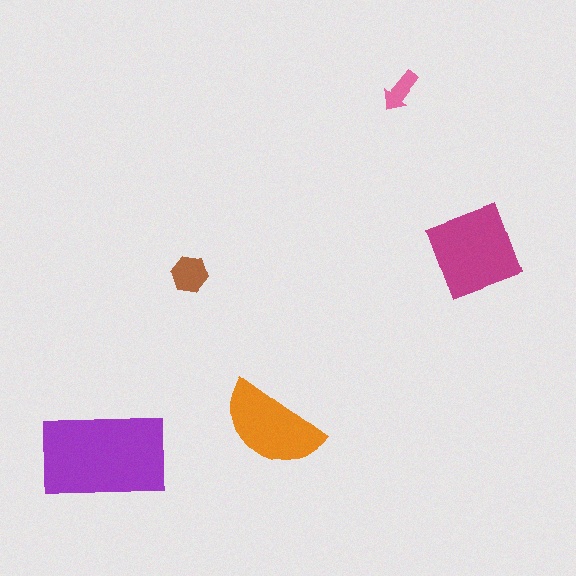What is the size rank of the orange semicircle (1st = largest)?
3rd.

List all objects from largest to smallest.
The purple rectangle, the magenta diamond, the orange semicircle, the brown hexagon, the pink arrow.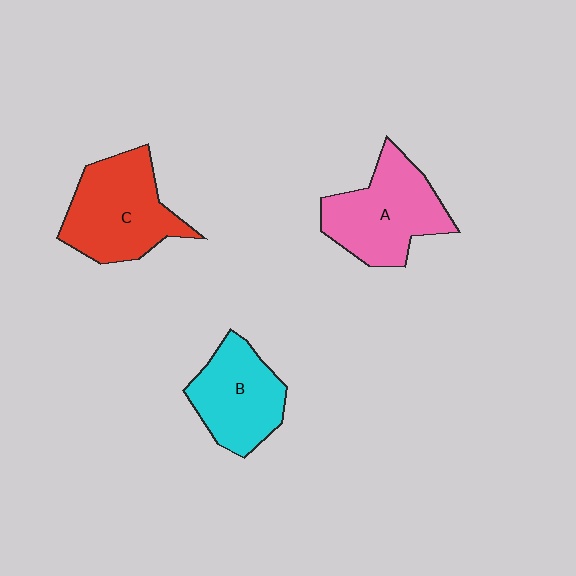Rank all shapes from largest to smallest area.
From largest to smallest: C (red), A (pink), B (cyan).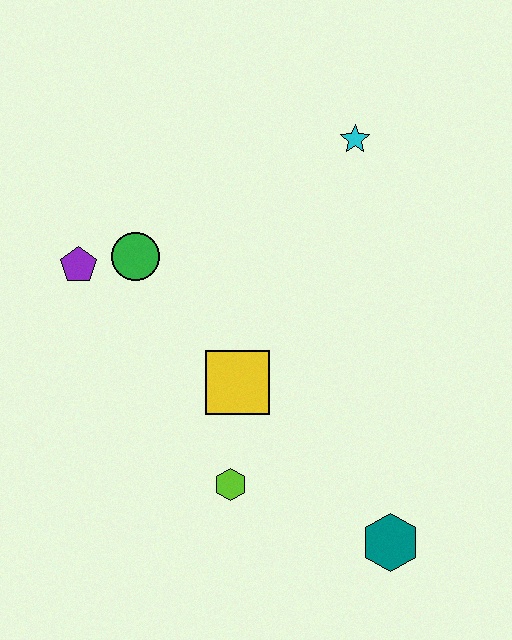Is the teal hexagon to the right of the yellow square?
Yes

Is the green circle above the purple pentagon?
Yes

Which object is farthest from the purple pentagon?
The teal hexagon is farthest from the purple pentagon.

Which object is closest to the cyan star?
The green circle is closest to the cyan star.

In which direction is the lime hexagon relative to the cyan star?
The lime hexagon is below the cyan star.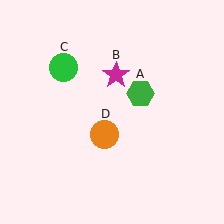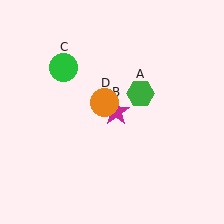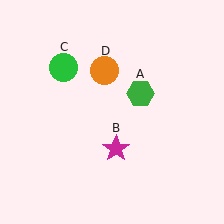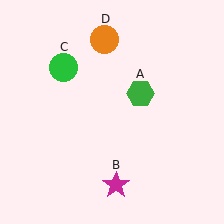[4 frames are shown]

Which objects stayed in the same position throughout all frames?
Green hexagon (object A) and green circle (object C) remained stationary.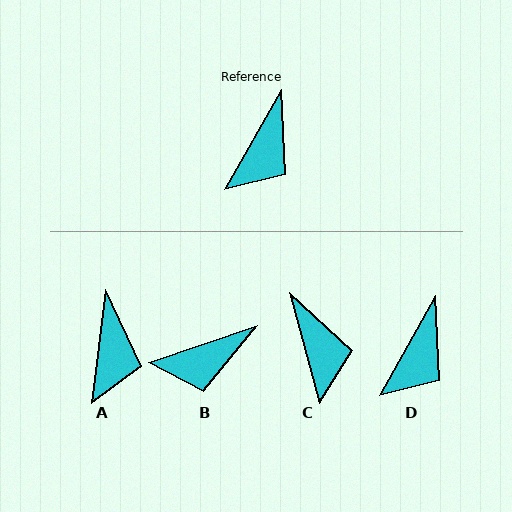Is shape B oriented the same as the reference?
No, it is off by about 42 degrees.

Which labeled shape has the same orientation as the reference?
D.